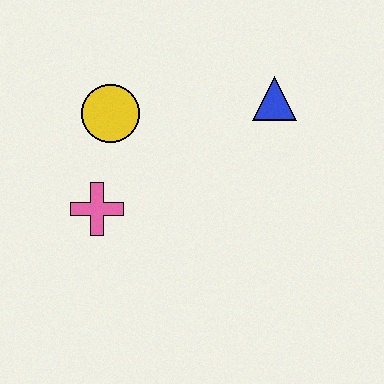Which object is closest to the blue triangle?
The yellow circle is closest to the blue triangle.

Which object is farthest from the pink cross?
The blue triangle is farthest from the pink cross.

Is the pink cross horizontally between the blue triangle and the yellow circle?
No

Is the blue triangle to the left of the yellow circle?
No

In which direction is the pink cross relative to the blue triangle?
The pink cross is to the left of the blue triangle.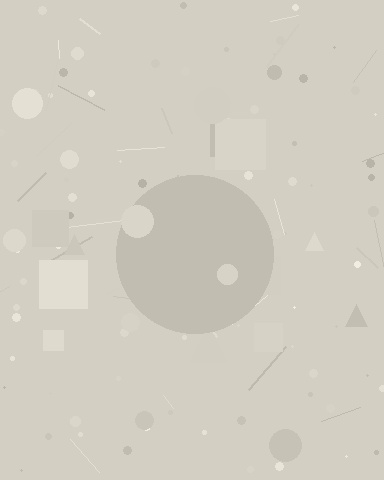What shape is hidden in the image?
A circle is hidden in the image.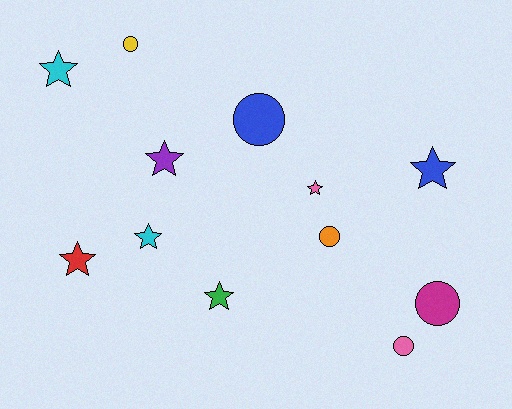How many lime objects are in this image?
There are no lime objects.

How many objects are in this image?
There are 12 objects.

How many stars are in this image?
There are 7 stars.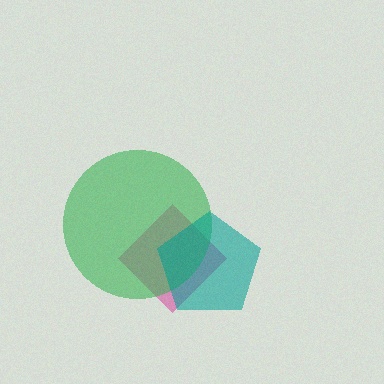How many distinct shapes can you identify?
There are 3 distinct shapes: a magenta diamond, a green circle, a teal pentagon.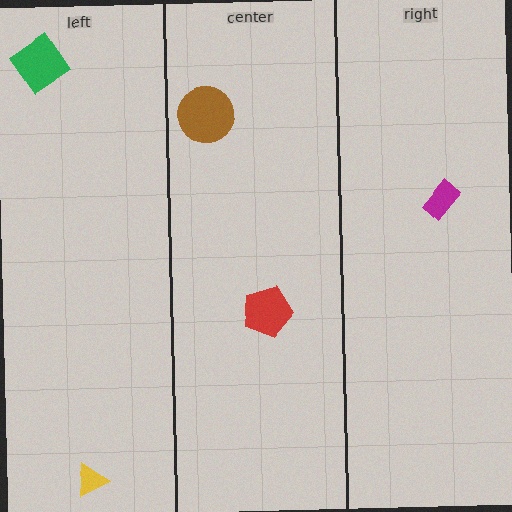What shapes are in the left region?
The green diamond, the yellow triangle.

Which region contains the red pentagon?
The center region.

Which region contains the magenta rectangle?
The right region.